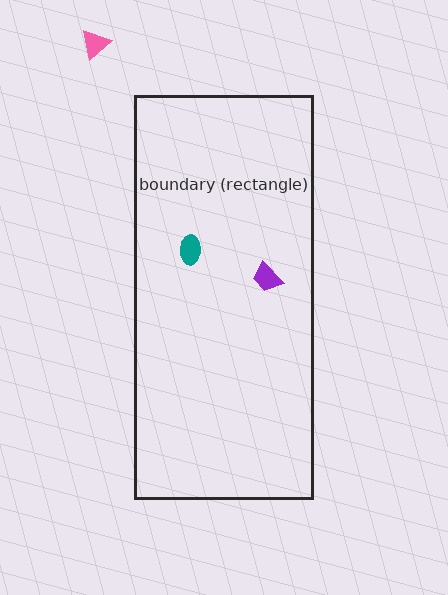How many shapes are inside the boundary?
2 inside, 1 outside.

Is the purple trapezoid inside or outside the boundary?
Inside.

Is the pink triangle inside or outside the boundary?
Outside.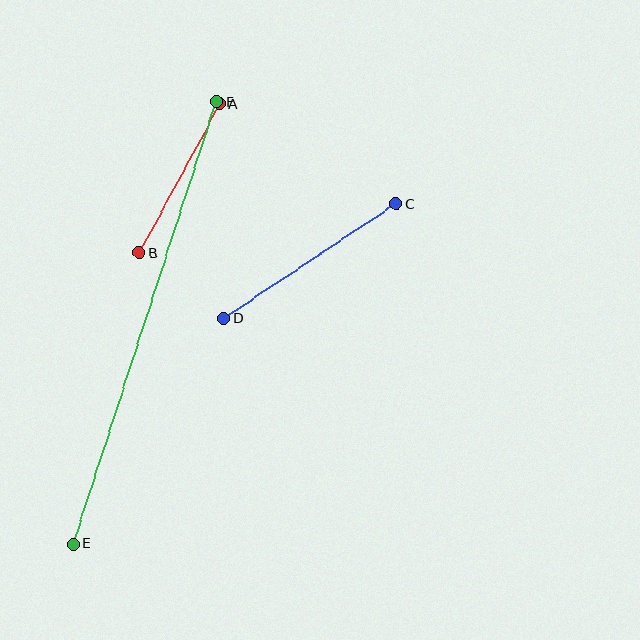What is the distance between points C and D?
The distance is approximately 207 pixels.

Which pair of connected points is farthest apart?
Points E and F are farthest apart.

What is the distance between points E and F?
The distance is approximately 465 pixels.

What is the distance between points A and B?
The distance is approximately 169 pixels.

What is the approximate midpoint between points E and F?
The midpoint is at approximately (145, 323) pixels.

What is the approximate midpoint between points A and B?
The midpoint is at approximately (179, 179) pixels.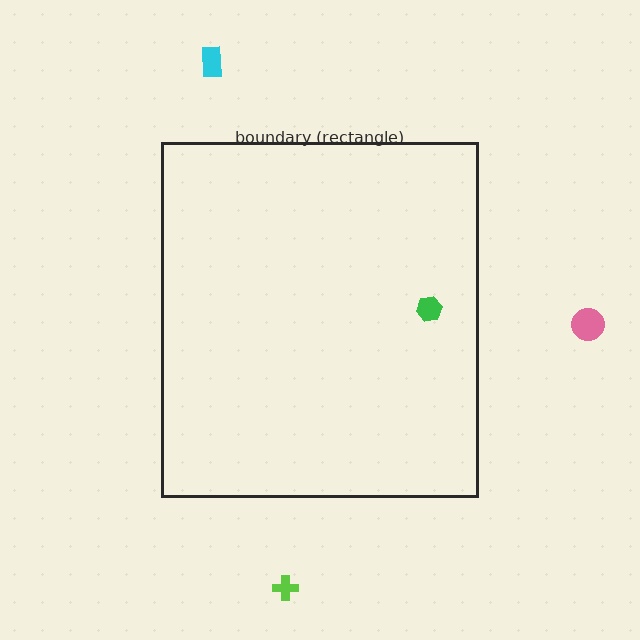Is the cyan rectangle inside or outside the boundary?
Outside.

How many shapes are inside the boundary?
1 inside, 3 outside.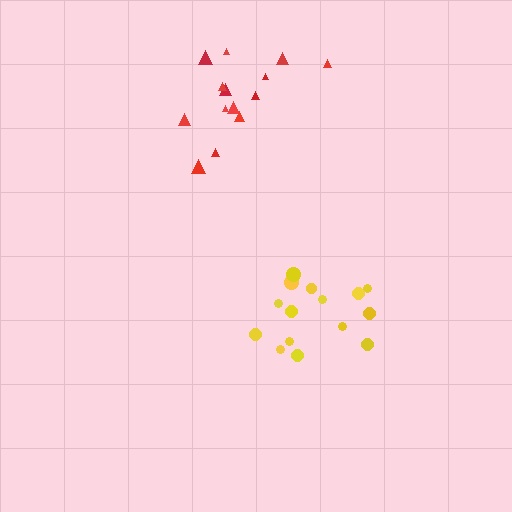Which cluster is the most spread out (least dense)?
Red.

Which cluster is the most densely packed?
Yellow.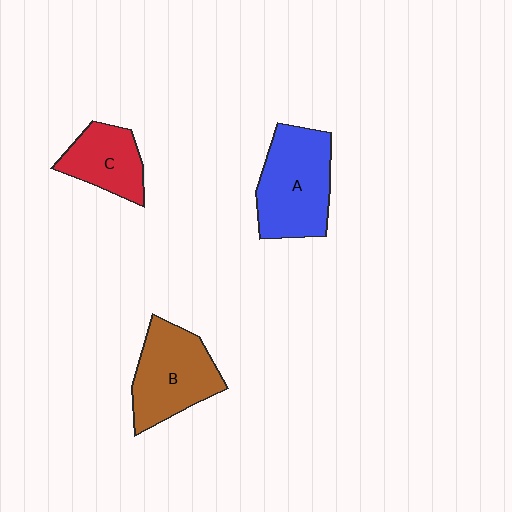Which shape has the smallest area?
Shape C (red).